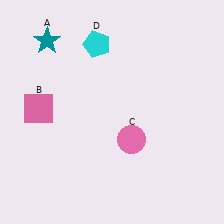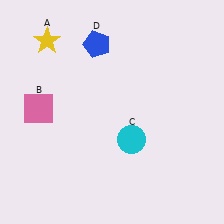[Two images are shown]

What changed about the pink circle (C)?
In Image 1, C is pink. In Image 2, it changed to cyan.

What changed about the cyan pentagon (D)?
In Image 1, D is cyan. In Image 2, it changed to blue.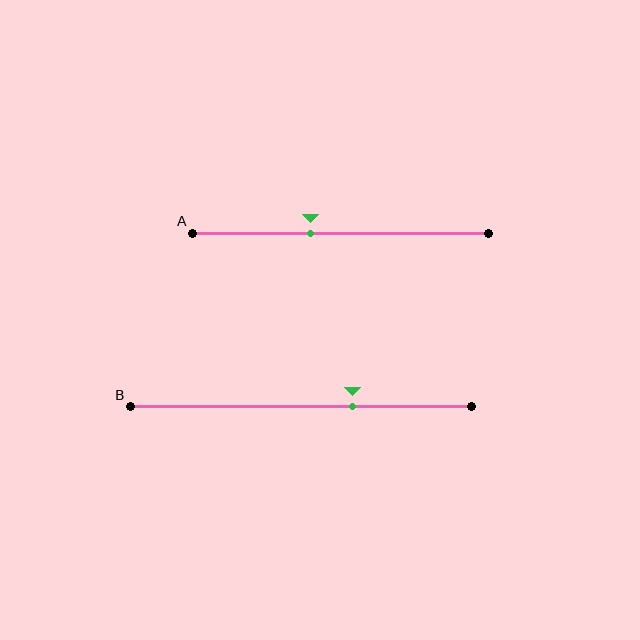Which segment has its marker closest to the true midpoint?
Segment A has its marker closest to the true midpoint.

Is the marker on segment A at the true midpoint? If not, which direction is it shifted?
No, the marker on segment A is shifted to the left by about 10% of the segment length.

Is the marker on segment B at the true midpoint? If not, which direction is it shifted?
No, the marker on segment B is shifted to the right by about 15% of the segment length.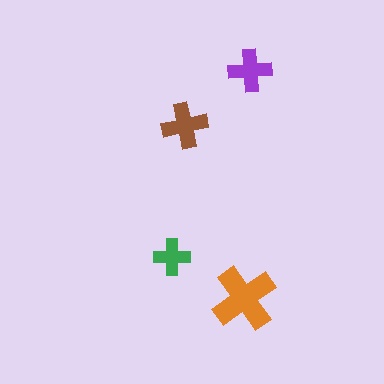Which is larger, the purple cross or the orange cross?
The orange one.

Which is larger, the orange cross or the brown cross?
The orange one.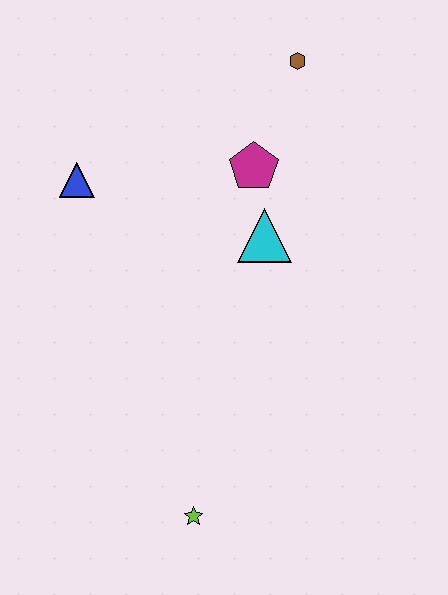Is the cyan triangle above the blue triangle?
No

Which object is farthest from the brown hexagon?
The lime star is farthest from the brown hexagon.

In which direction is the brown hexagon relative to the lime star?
The brown hexagon is above the lime star.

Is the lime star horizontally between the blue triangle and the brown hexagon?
Yes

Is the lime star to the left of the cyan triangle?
Yes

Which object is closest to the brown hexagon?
The magenta pentagon is closest to the brown hexagon.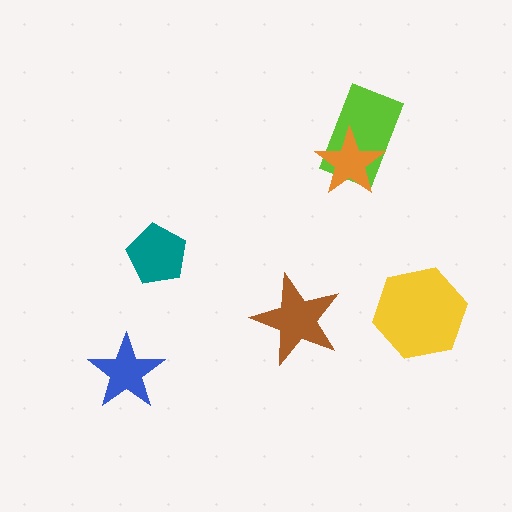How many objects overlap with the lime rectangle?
1 object overlaps with the lime rectangle.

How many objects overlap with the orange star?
1 object overlaps with the orange star.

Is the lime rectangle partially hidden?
Yes, it is partially covered by another shape.